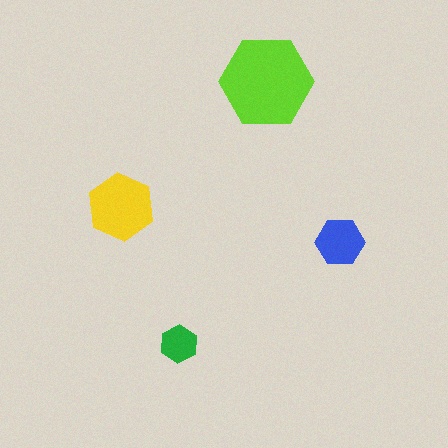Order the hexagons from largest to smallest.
the lime one, the yellow one, the blue one, the green one.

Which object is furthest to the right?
The blue hexagon is rightmost.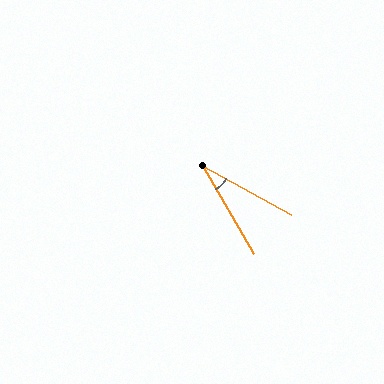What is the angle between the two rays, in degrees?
Approximately 31 degrees.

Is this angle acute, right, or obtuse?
It is acute.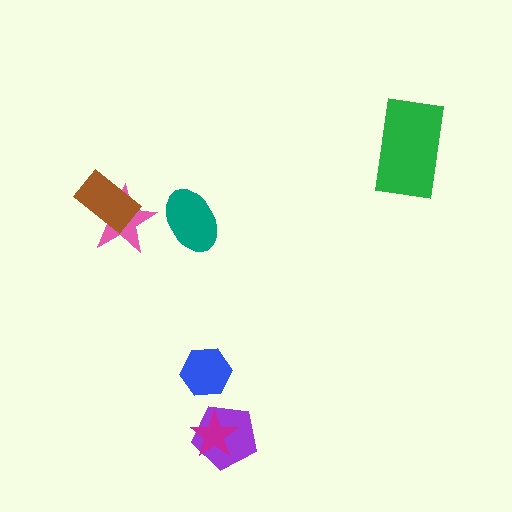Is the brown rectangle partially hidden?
No, no other shape covers it.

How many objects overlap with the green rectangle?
0 objects overlap with the green rectangle.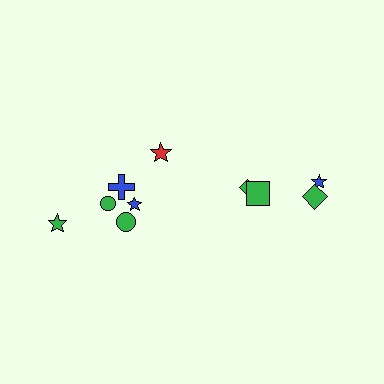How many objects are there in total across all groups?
There are 10 objects.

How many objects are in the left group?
There are 6 objects.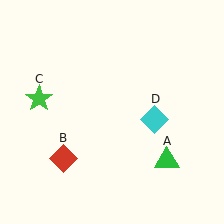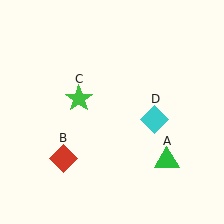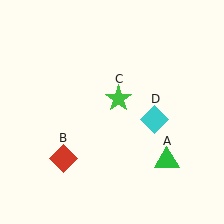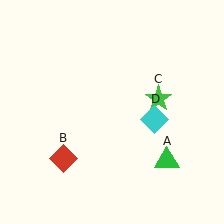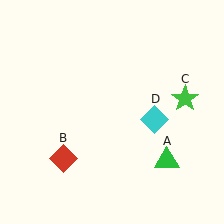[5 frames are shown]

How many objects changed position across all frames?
1 object changed position: green star (object C).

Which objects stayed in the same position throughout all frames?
Green triangle (object A) and red diamond (object B) and cyan diamond (object D) remained stationary.